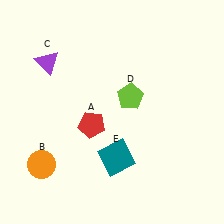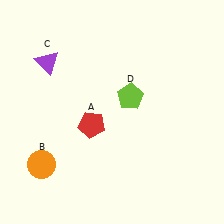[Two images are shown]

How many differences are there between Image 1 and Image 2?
There is 1 difference between the two images.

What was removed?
The teal square (E) was removed in Image 2.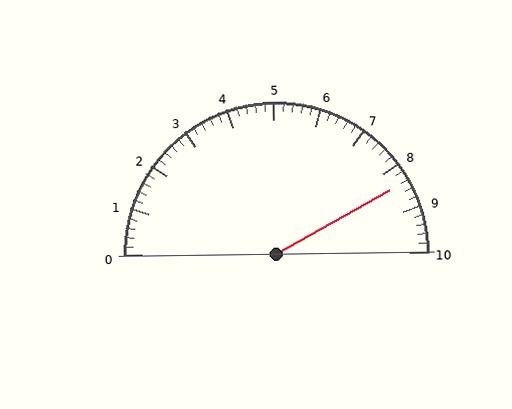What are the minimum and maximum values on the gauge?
The gauge ranges from 0 to 10.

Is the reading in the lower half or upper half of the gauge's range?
The reading is in the upper half of the range (0 to 10).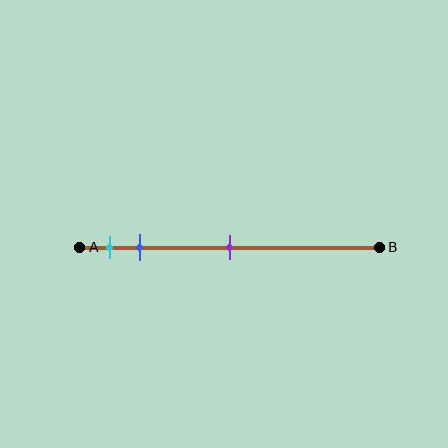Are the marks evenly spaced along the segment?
No, the marks are not evenly spaced.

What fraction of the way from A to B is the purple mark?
The purple mark is approximately 50% (0.5) of the way from A to B.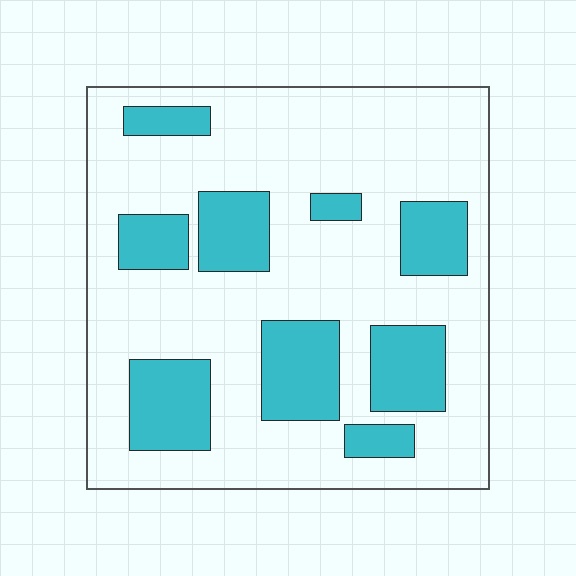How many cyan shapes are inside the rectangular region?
9.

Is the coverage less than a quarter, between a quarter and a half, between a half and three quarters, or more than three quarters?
Between a quarter and a half.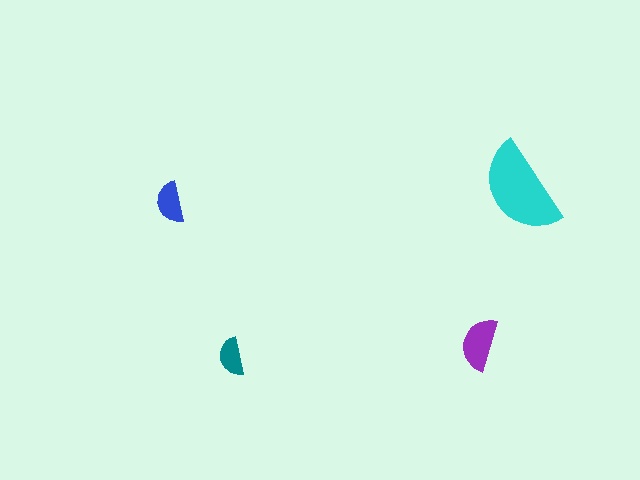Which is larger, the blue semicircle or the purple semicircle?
The purple one.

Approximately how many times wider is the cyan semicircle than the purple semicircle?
About 2 times wider.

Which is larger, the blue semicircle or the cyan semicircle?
The cyan one.